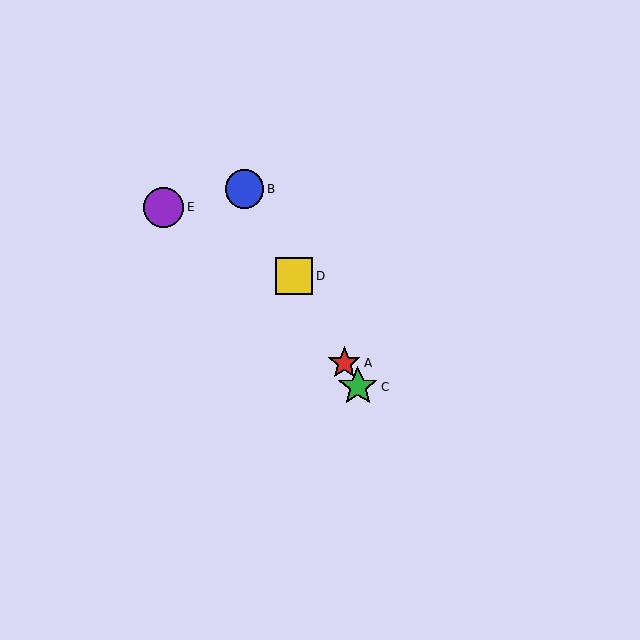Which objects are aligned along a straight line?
Objects A, B, C, D are aligned along a straight line.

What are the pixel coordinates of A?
Object A is at (344, 363).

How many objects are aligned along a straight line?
4 objects (A, B, C, D) are aligned along a straight line.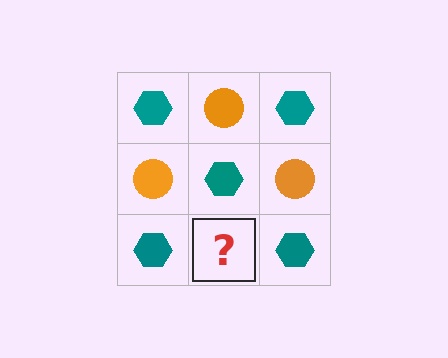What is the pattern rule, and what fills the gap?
The rule is that it alternates teal hexagon and orange circle in a checkerboard pattern. The gap should be filled with an orange circle.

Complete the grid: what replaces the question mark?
The question mark should be replaced with an orange circle.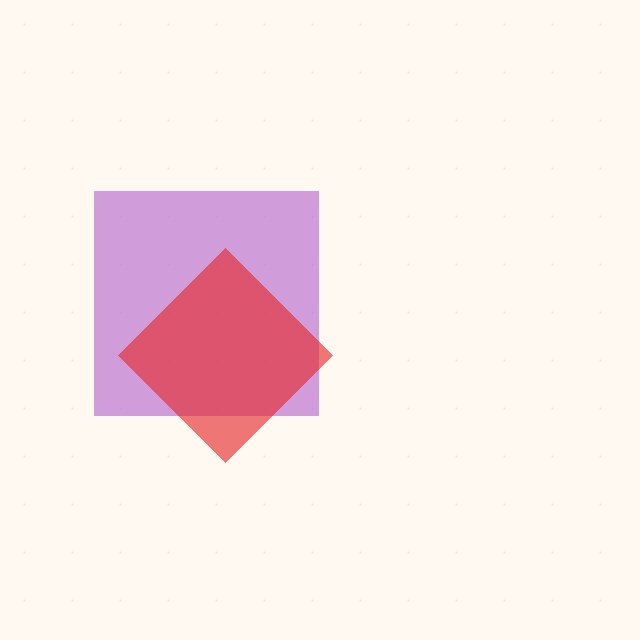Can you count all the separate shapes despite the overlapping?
Yes, there are 2 separate shapes.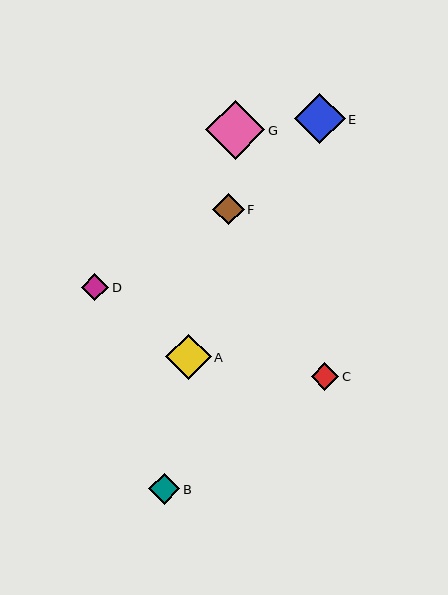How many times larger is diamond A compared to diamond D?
Diamond A is approximately 1.6 times the size of diamond D.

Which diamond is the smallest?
Diamond D is the smallest with a size of approximately 28 pixels.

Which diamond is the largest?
Diamond G is the largest with a size of approximately 59 pixels.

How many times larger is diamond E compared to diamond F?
Diamond E is approximately 1.6 times the size of diamond F.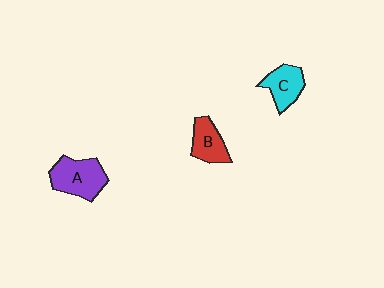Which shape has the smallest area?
Shape B (red).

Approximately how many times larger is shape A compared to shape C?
Approximately 1.4 times.